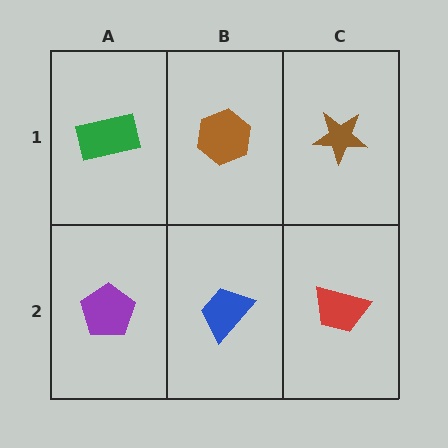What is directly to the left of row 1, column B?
A green rectangle.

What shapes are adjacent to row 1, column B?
A blue trapezoid (row 2, column B), a green rectangle (row 1, column A), a brown star (row 1, column C).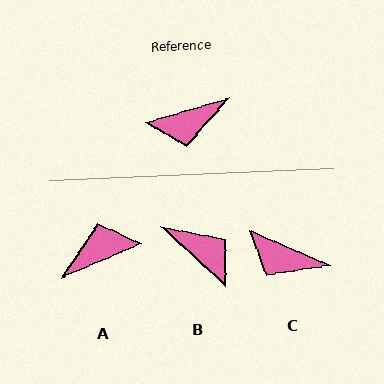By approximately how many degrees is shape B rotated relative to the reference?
Approximately 120 degrees counter-clockwise.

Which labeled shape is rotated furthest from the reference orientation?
A, about 173 degrees away.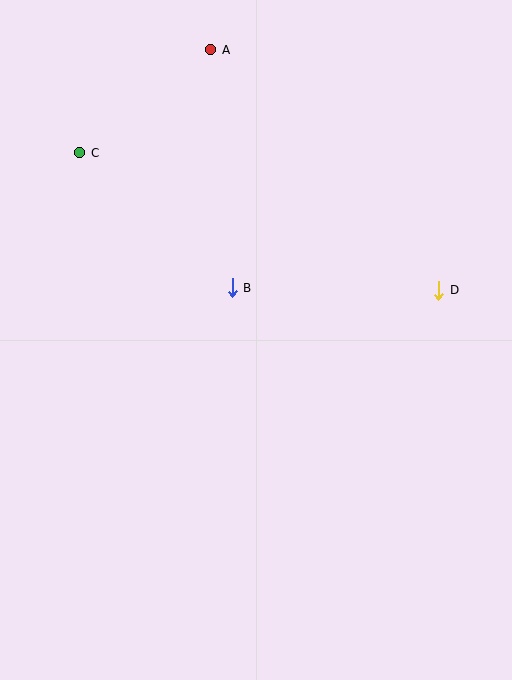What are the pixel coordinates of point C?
Point C is at (80, 153).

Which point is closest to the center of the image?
Point B at (232, 288) is closest to the center.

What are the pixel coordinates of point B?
Point B is at (232, 288).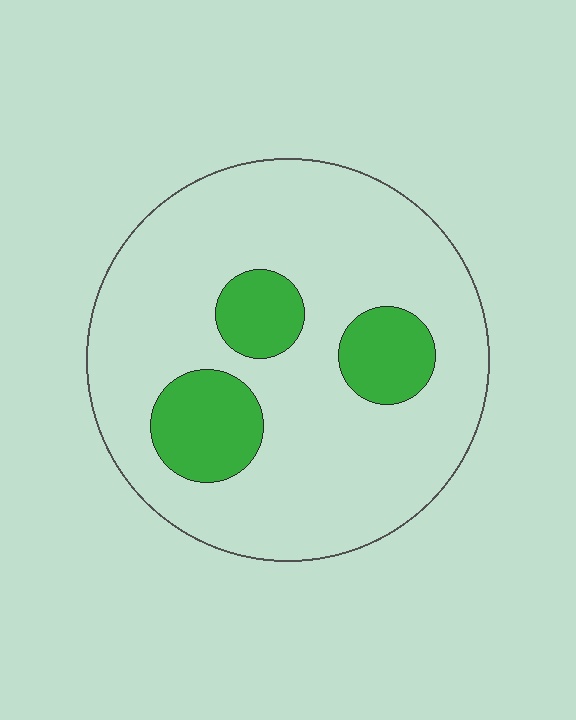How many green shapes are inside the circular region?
3.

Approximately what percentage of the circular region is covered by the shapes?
Approximately 20%.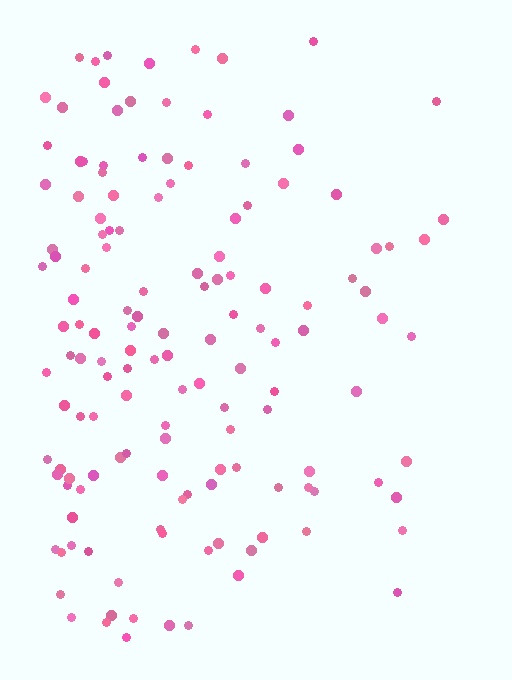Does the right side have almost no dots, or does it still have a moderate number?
Still a moderate number, just noticeably fewer than the left.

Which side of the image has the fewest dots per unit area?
The right.